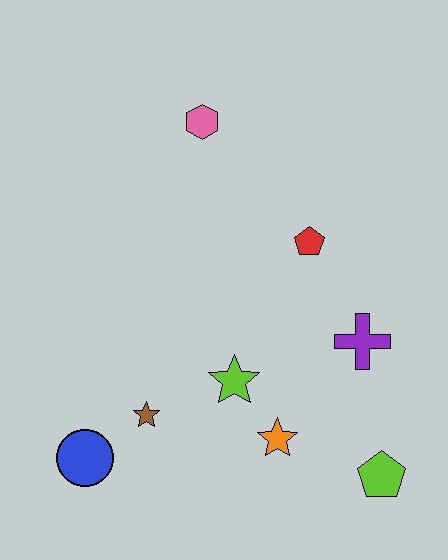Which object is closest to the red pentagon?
The purple cross is closest to the red pentagon.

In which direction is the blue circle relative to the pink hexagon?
The blue circle is below the pink hexagon.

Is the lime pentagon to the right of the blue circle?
Yes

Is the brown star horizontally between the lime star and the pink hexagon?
No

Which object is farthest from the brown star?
The pink hexagon is farthest from the brown star.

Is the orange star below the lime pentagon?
No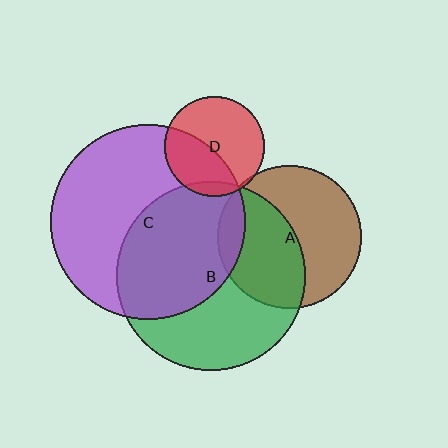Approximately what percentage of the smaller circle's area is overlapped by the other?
Approximately 50%.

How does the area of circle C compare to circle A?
Approximately 1.9 times.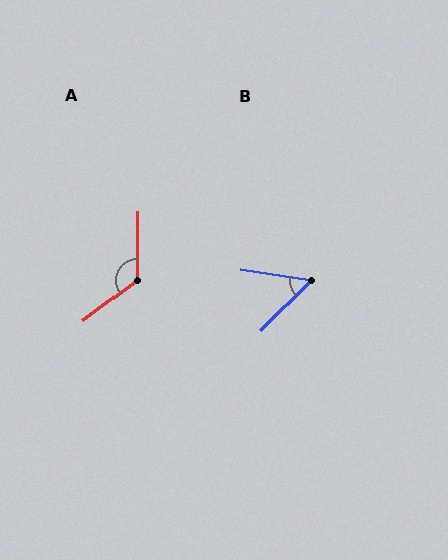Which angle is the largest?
A, at approximately 128 degrees.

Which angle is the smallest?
B, at approximately 53 degrees.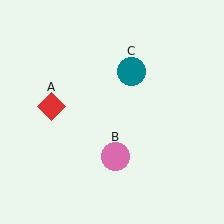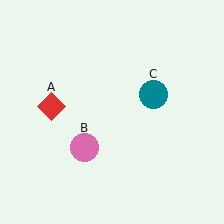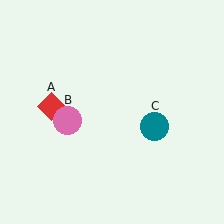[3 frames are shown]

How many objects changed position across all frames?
2 objects changed position: pink circle (object B), teal circle (object C).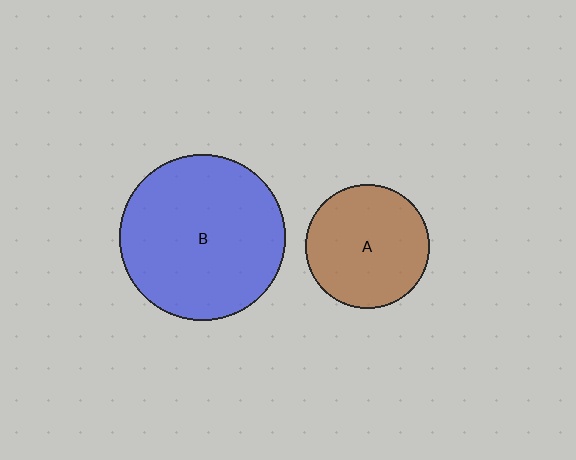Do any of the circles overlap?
No, none of the circles overlap.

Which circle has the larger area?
Circle B (blue).